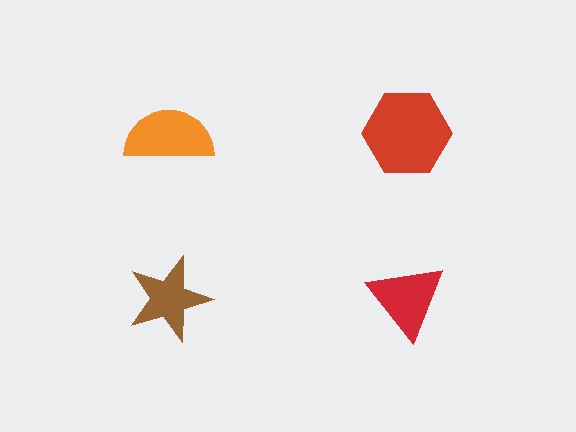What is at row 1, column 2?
A red hexagon.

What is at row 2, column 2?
A red triangle.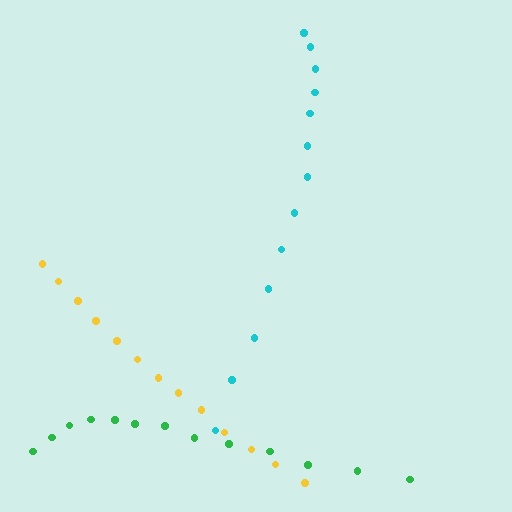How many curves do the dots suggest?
There are 3 distinct paths.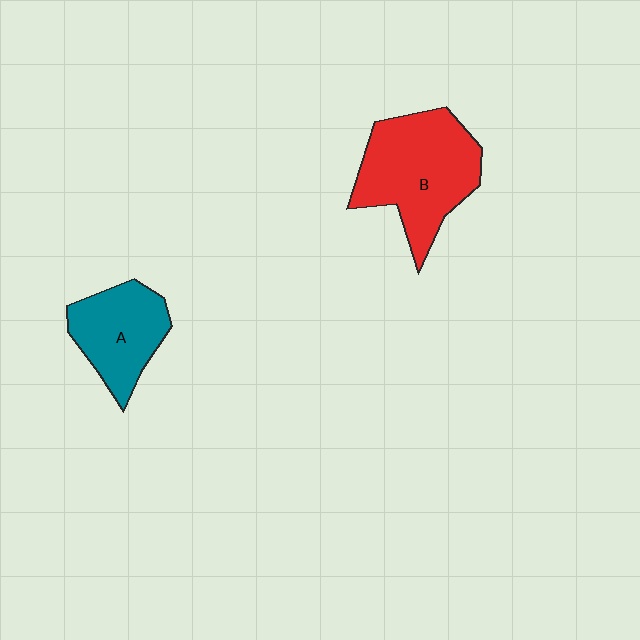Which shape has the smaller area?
Shape A (teal).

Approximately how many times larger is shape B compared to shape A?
Approximately 1.5 times.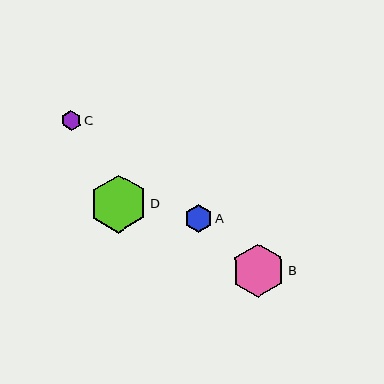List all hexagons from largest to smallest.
From largest to smallest: D, B, A, C.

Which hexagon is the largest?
Hexagon D is the largest with a size of approximately 58 pixels.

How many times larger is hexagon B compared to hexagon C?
Hexagon B is approximately 2.7 times the size of hexagon C.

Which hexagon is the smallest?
Hexagon C is the smallest with a size of approximately 20 pixels.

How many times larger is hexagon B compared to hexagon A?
Hexagon B is approximately 1.9 times the size of hexagon A.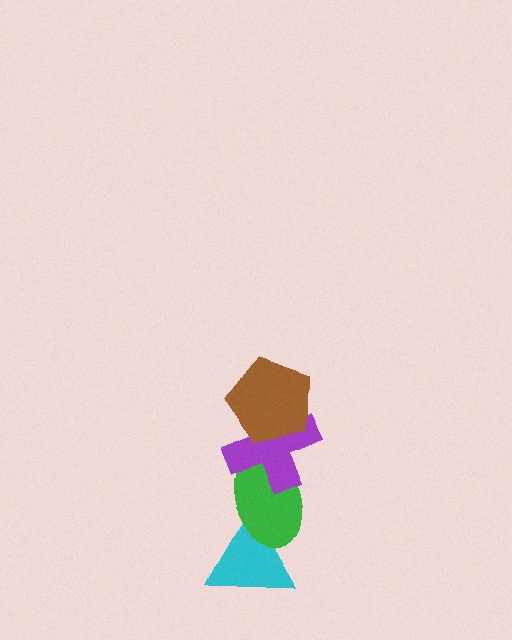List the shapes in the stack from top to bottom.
From top to bottom: the brown pentagon, the purple cross, the green ellipse, the cyan triangle.